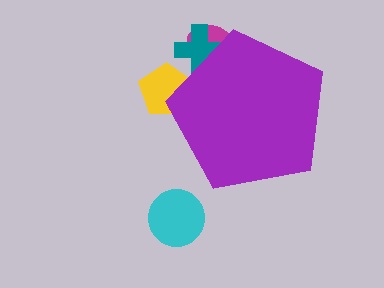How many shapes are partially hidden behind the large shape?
3 shapes are partially hidden.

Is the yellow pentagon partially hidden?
Yes, the yellow pentagon is partially hidden behind the purple pentagon.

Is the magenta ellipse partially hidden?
Yes, the magenta ellipse is partially hidden behind the purple pentagon.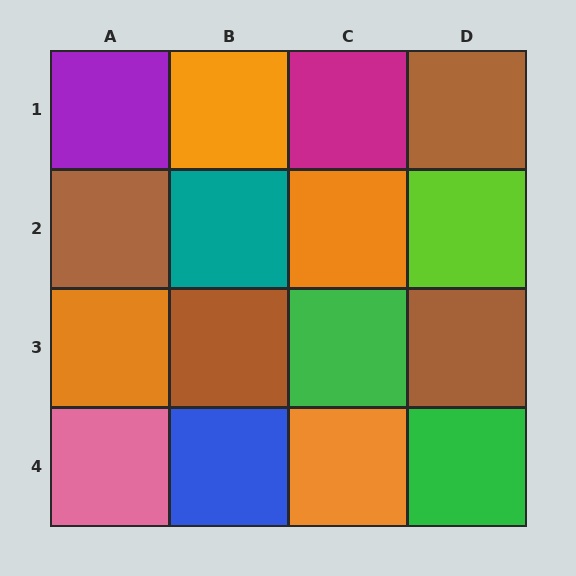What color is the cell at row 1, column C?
Magenta.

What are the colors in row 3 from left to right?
Orange, brown, green, brown.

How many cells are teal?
1 cell is teal.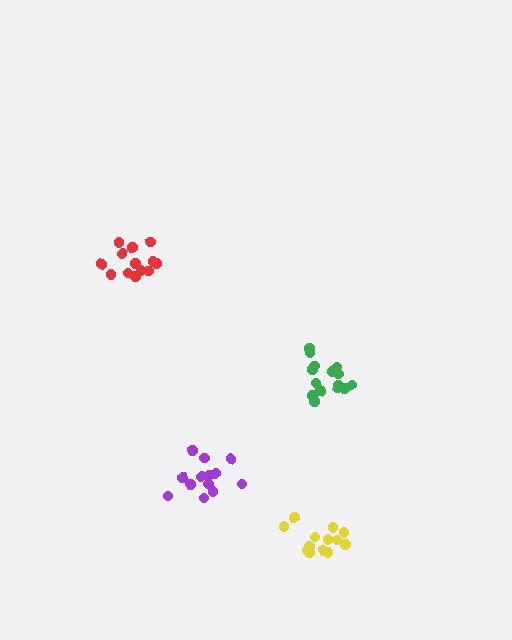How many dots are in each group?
Group 1: 15 dots, Group 2: 14 dots, Group 3: 13 dots, Group 4: 13 dots (55 total).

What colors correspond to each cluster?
The clusters are colored: green, yellow, purple, red.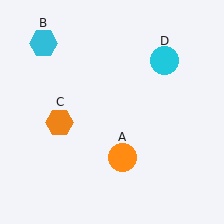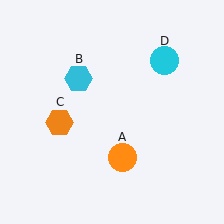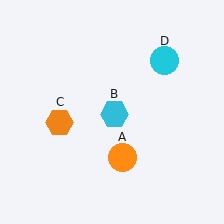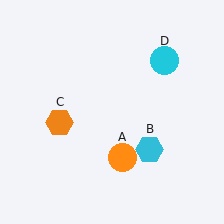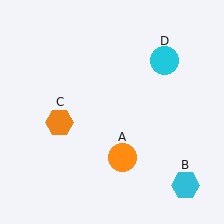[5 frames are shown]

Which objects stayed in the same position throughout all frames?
Orange circle (object A) and orange hexagon (object C) and cyan circle (object D) remained stationary.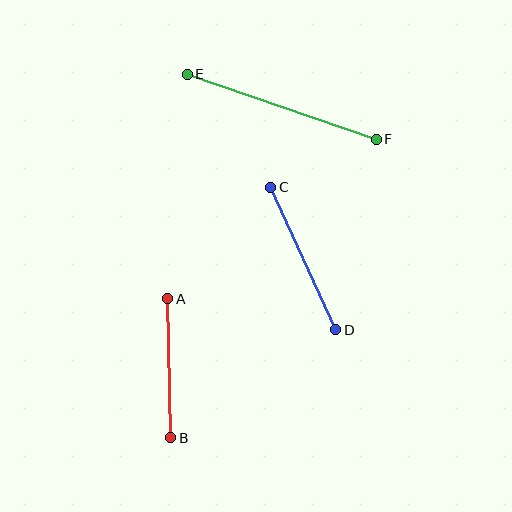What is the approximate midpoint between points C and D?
The midpoint is at approximately (303, 259) pixels.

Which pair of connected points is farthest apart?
Points E and F are farthest apart.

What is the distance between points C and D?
The distance is approximately 157 pixels.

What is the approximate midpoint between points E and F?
The midpoint is at approximately (282, 107) pixels.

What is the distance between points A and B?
The distance is approximately 139 pixels.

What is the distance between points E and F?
The distance is approximately 200 pixels.